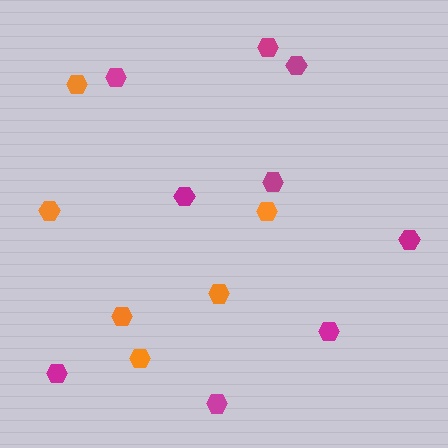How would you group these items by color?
There are 2 groups: one group of magenta hexagons (9) and one group of orange hexagons (6).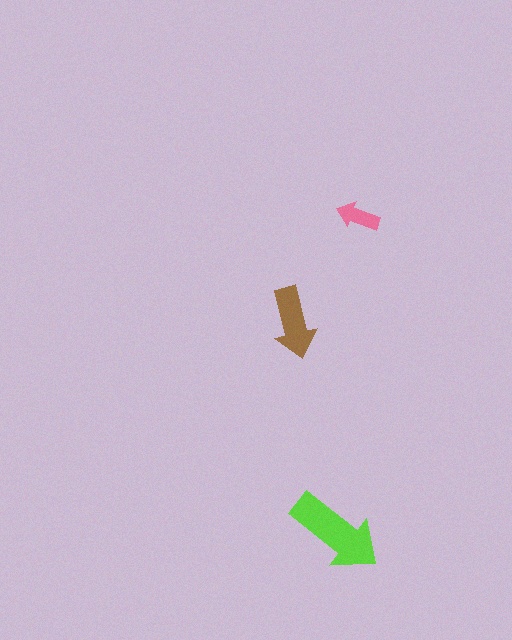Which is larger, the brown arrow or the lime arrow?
The lime one.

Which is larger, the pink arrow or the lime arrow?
The lime one.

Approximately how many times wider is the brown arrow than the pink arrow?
About 1.5 times wider.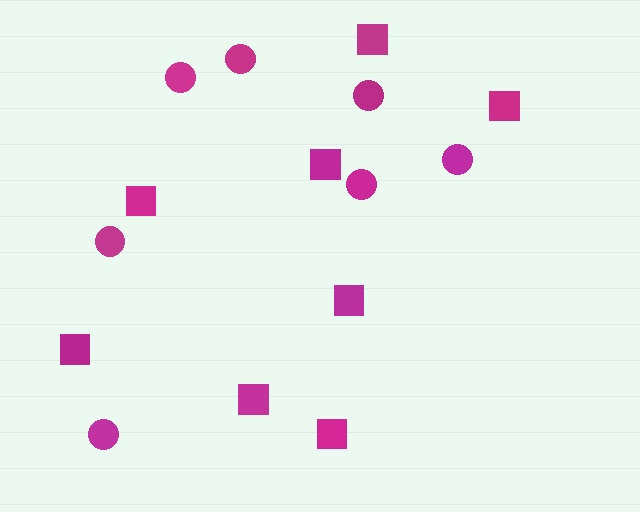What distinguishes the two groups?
There are 2 groups: one group of squares (8) and one group of circles (7).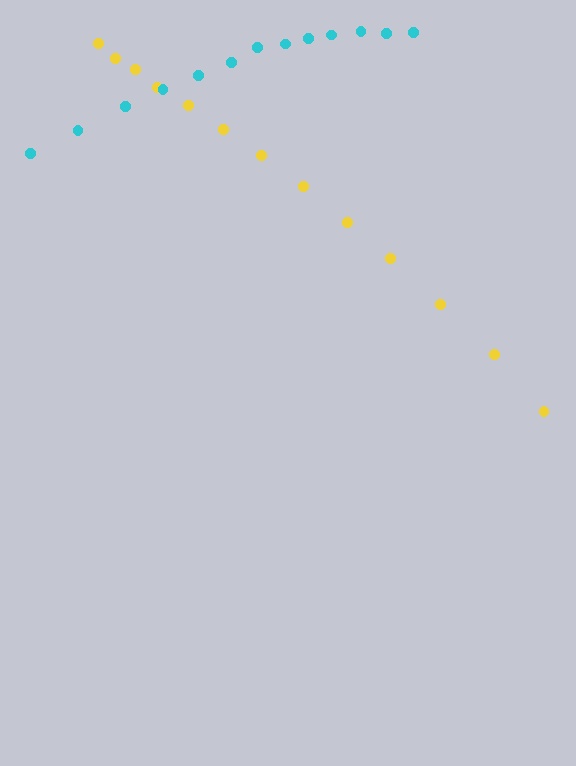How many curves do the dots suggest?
There are 2 distinct paths.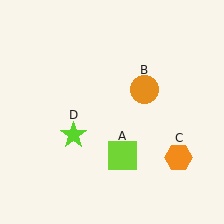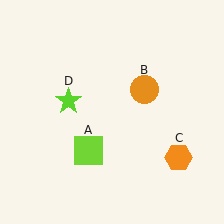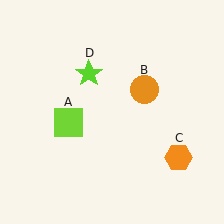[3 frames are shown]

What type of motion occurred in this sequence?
The lime square (object A), lime star (object D) rotated clockwise around the center of the scene.